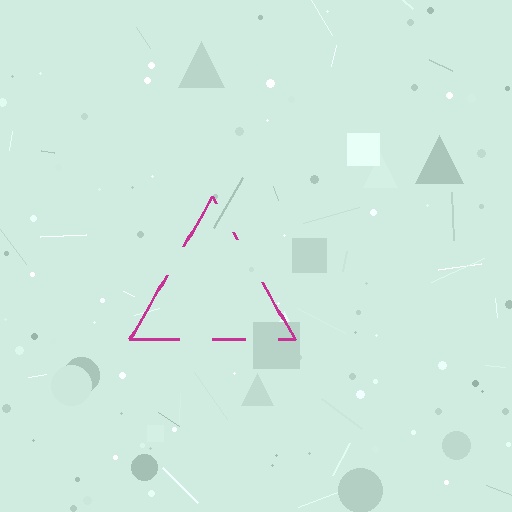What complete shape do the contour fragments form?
The contour fragments form a triangle.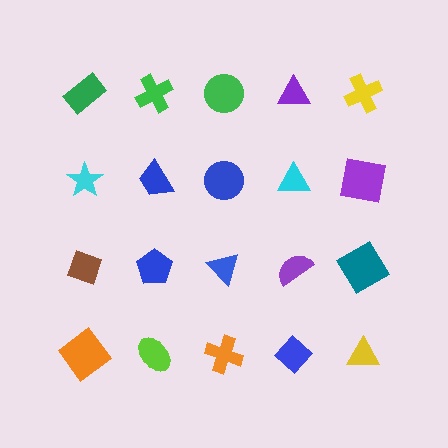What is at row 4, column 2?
A lime ellipse.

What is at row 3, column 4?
A purple semicircle.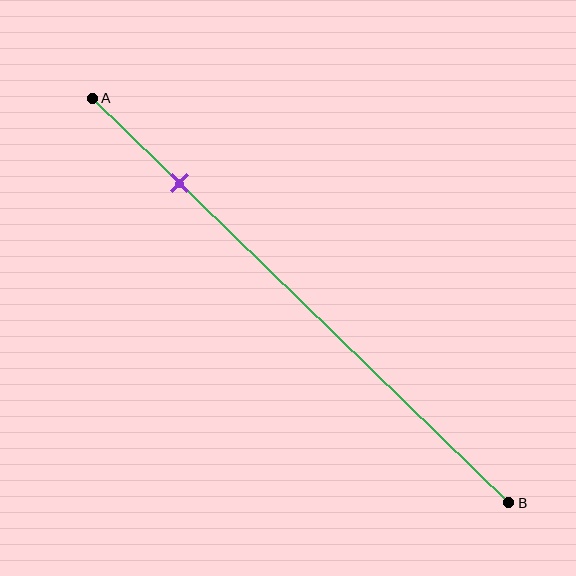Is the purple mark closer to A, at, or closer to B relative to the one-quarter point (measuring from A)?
The purple mark is closer to point A than the one-quarter point of segment AB.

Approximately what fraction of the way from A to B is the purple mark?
The purple mark is approximately 20% of the way from A to B.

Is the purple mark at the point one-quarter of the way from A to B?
No, the mark is at about 20% from A, not at the 25% one-quarter point.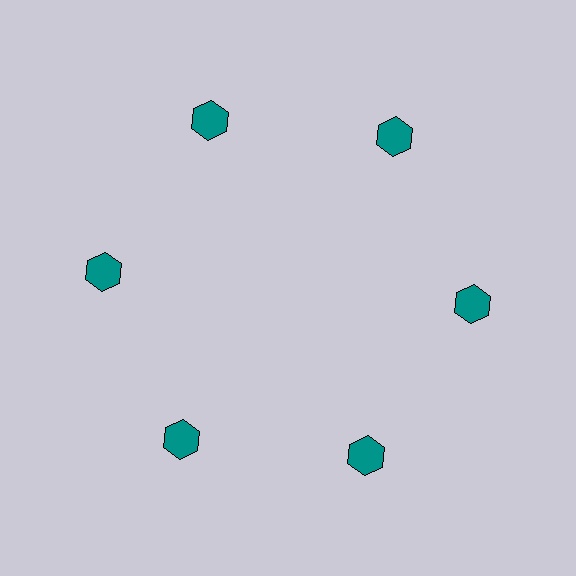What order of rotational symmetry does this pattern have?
This pattern has 6-fold rotational symmetry.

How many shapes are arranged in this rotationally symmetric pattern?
There are 6 shapes, arranged in 6 groups of 1.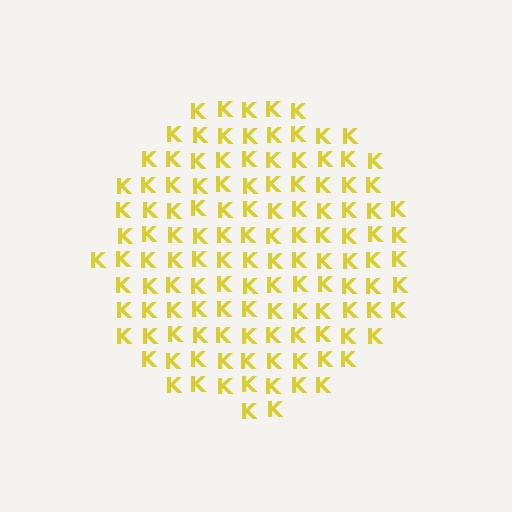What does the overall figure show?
The overall figure shows a circle.